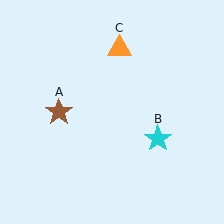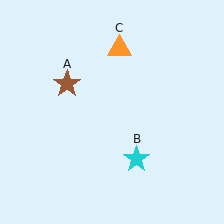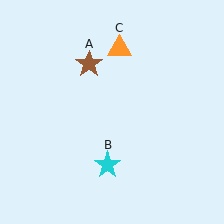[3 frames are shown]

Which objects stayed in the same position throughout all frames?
Orange triangle (object C) remained stationary.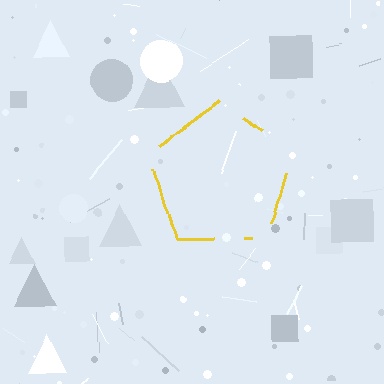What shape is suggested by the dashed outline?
The dashed outline suggests a pentagon.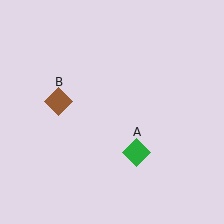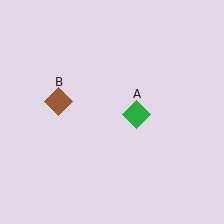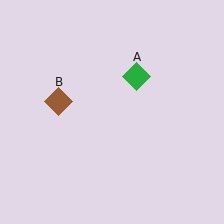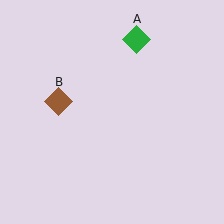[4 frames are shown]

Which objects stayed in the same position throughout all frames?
Brown diamond (object B) remained stationary.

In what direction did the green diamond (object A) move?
The green diamond (object A) moved up.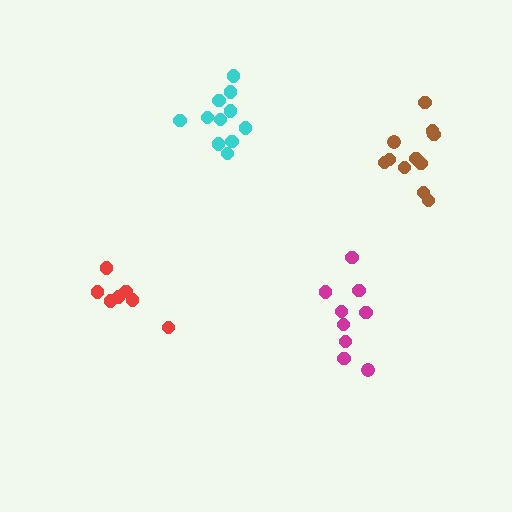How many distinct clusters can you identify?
There are 4 distinct clusters.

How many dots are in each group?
Group 1: 7 dots, Group 2: 11 dots, Group 3: 11 dots, Group 4: 9 dots (38 total).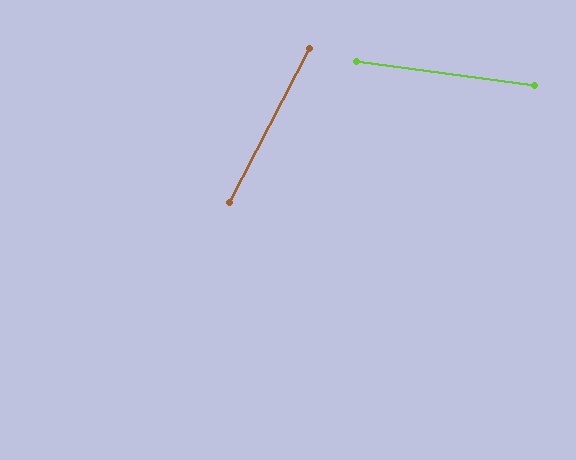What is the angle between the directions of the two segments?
Approximately 70 degrees.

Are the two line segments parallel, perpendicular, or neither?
Neither parallel nor perpendicular — they differ by about 70°.